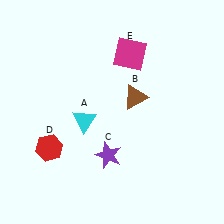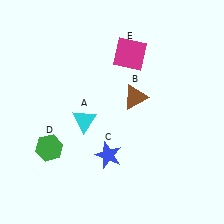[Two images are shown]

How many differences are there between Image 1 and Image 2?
There are 2 differences between the two images.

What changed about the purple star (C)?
In Image 1, C is purple. In Image 2, it changed to blue.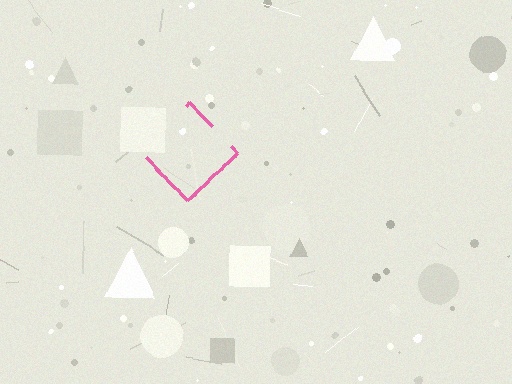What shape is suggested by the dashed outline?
The dashed outline suggests a diamond.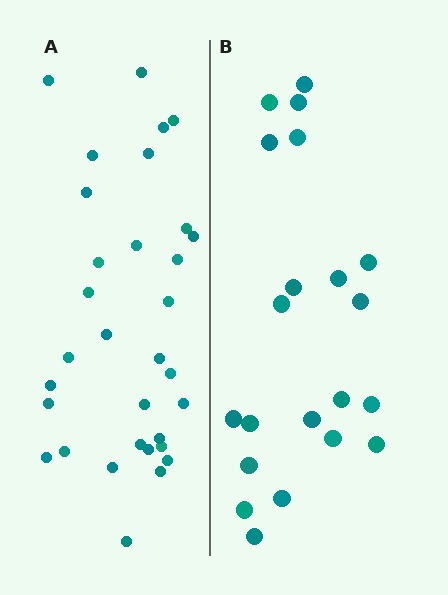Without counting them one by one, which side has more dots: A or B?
Region A (the left region) has more dots.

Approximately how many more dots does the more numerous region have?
Region A has roughly 12 or so more dots than region B.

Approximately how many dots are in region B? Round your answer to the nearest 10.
About 20 dots. (The exact count is 21, which rounds to 20.)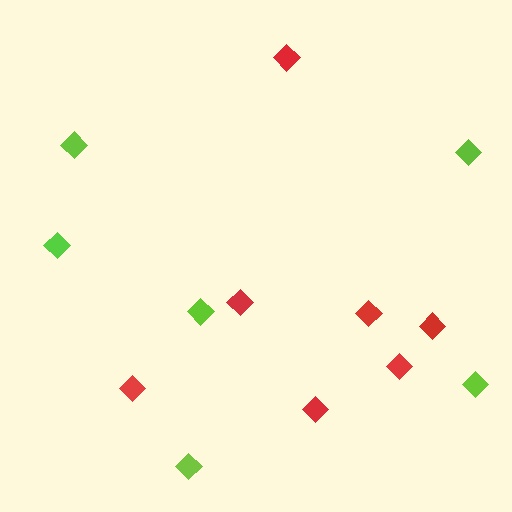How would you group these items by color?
There are 2 groups: one group of red diamonds (7) and one group of lime diamonds (6).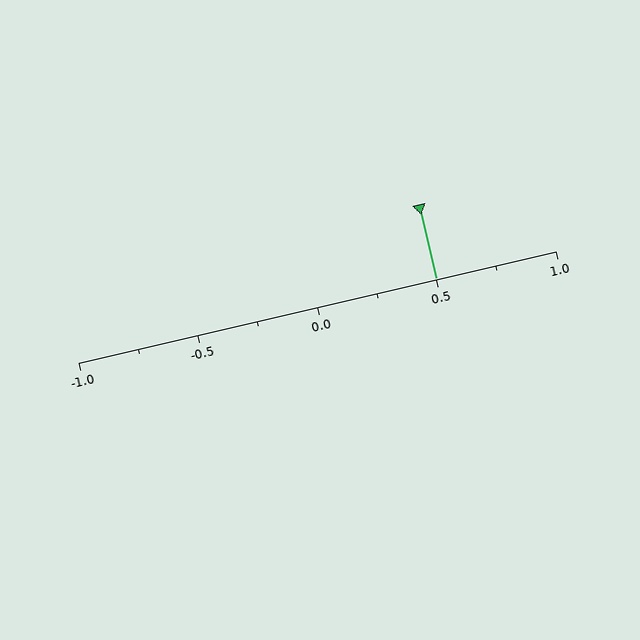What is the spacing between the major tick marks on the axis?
The major ticks are spaced 0.5 apart.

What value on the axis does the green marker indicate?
The marker indicates approximately 0.5.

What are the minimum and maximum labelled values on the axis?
The axis runs from -1.0 to 1.0.